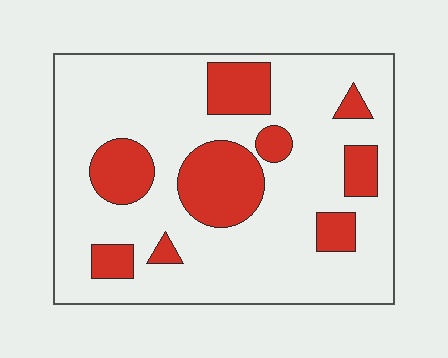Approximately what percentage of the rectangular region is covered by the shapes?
Approximately 25%.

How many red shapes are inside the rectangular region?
9.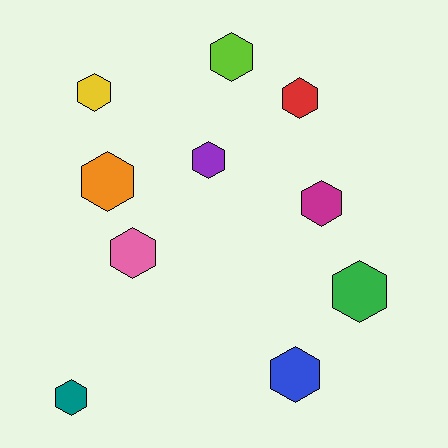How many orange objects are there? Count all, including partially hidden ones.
There is 1 orange object.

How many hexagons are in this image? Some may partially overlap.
There are 10 hexagons.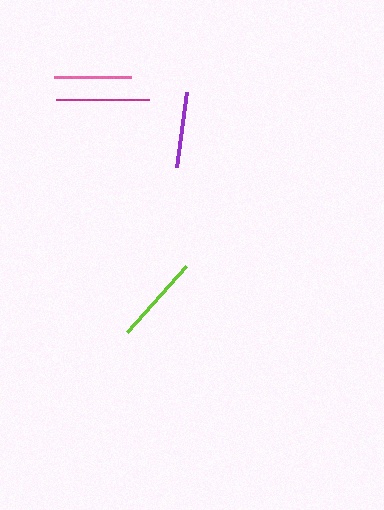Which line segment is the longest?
The magenta line is the longest at approximately 93 pixels.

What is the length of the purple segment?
The purple segment is approximately 76 pixels long.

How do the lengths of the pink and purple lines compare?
The pink and purple lines are approximately the same length.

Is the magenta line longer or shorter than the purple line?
The magenta line is longer than the purple line.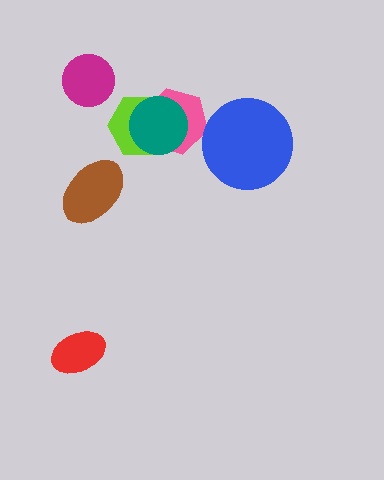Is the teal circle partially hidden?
No, no other shape covers it.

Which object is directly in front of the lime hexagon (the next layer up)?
The pink hexagon is directly in front of the lime hexagon.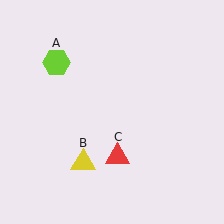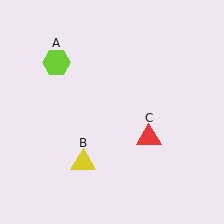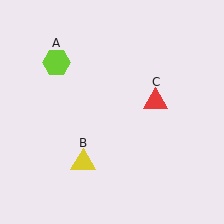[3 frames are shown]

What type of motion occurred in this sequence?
The red triangle (object C) rotated counterclockwise around the center of the scene.